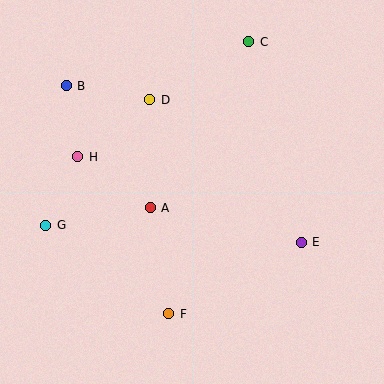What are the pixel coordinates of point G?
Point G is at (46, 225).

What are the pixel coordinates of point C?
Point C is at (249, 42).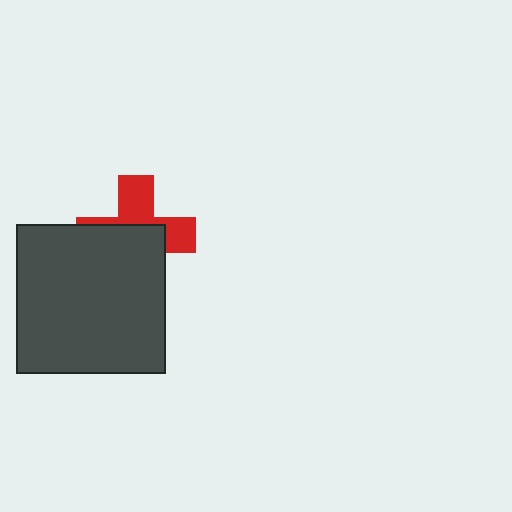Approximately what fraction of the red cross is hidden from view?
Roughly 57% of the red cross is hidden behind the dark gray square.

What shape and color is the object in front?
The object in front is a dark gray square.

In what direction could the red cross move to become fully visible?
The red cross could move up. That would shift it out from behind the dark gray square entirely.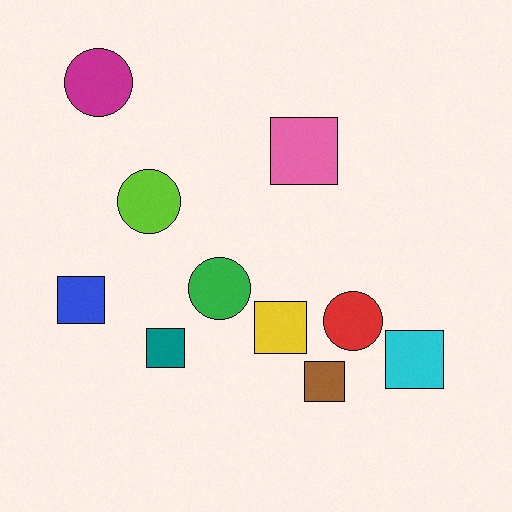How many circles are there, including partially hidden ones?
There are 4 circles.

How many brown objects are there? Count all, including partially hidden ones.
There is 1 brown object.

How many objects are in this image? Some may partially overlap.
There are 10 objects.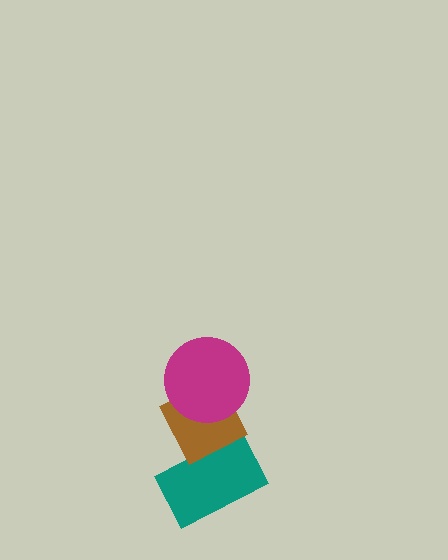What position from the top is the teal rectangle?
The teal rectangle is 3rd from the top.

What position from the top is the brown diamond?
The brown diamond is 2nd from the top.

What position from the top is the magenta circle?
The magenta circle is 1st from the top.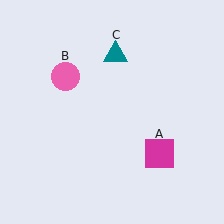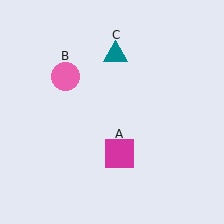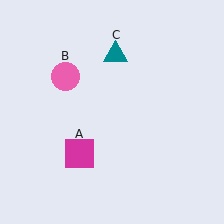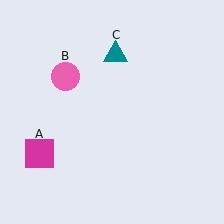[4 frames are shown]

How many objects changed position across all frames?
1 object changed position: magenta square (object A).